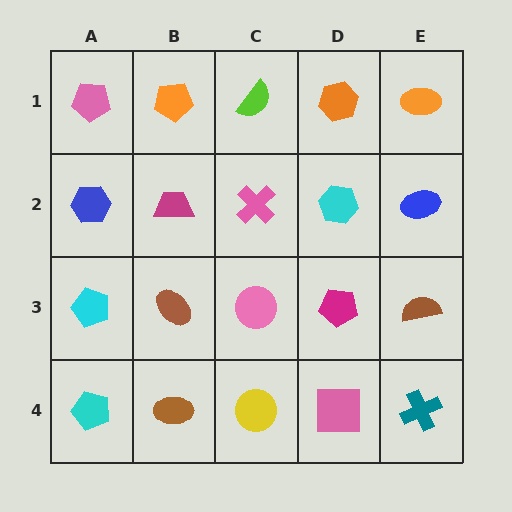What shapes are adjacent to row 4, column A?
A cyan pentagon (row 3, column A), a brown ellipse (row 4, column B).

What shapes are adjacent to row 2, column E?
An orange ellipse (row 1, column E), a brown semicircle (row 3, column E), a cyan hexagon (row 2, column D).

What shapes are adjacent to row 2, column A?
A pink pentagon (row 1, column A), a cyan pentagon (row 3, column A), a magenta trapezoid (row 2, column B).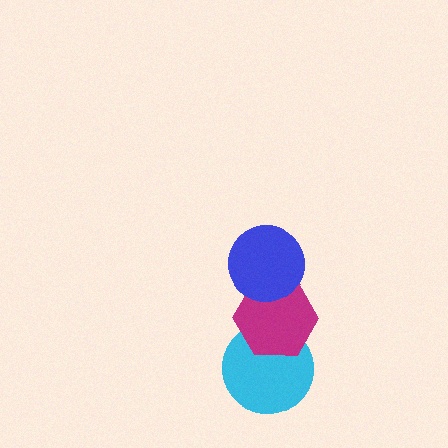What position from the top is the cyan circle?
The cyan circle is 3rd from the top.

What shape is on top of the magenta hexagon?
The blue circle is on top of the magenta hexagon.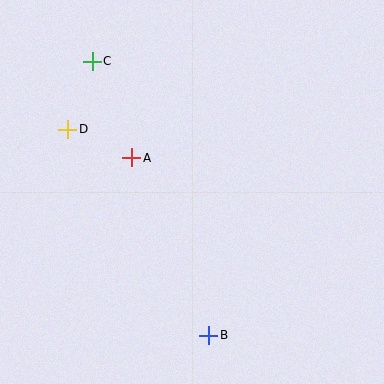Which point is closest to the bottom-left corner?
Point B is closest to the bottom-left corner.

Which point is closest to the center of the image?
Point A at (132, 158) is closest to the center.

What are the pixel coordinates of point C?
Point C is at (92, 61).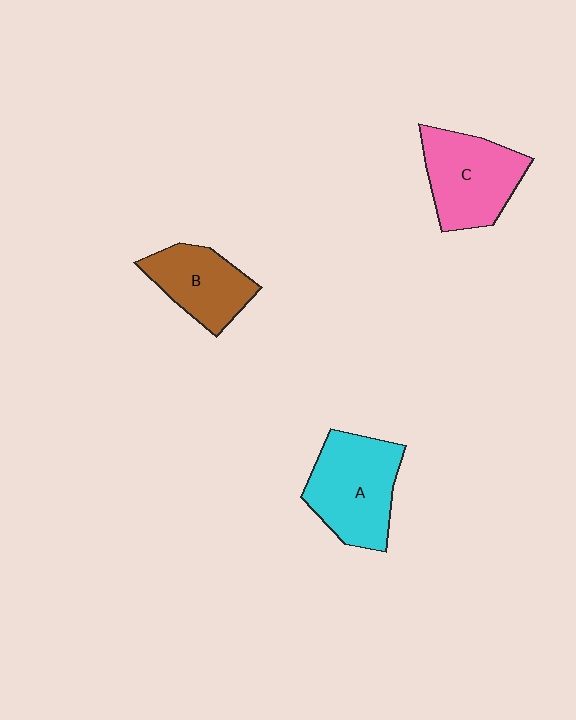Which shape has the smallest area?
Shape B (brown).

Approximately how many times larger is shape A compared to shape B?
Approximately 1.4 times.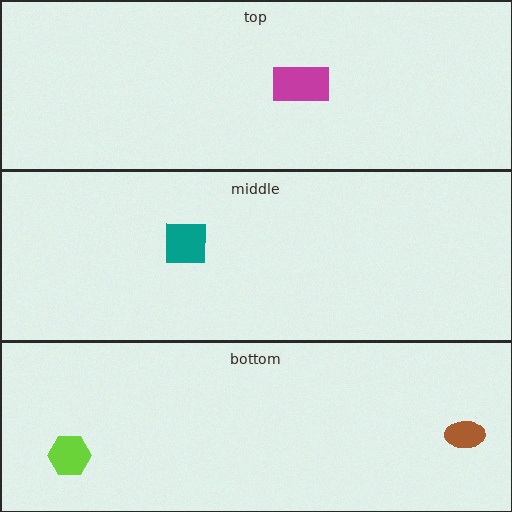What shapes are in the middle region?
The teal square.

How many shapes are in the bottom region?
2.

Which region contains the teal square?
The middle region.